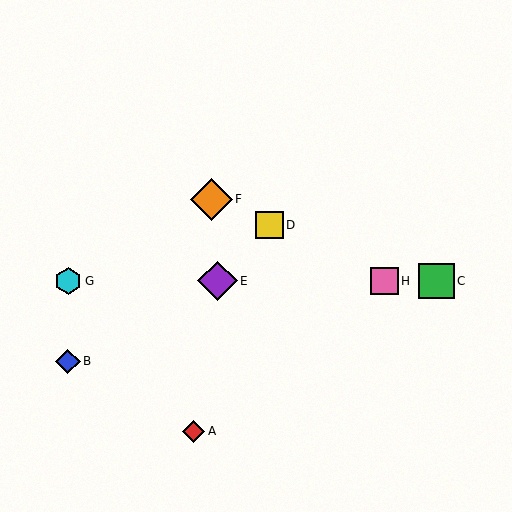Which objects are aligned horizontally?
Objects C, E, G, H are aligned horizontally.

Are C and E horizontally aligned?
Yes, both are at y≈281.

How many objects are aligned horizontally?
4 objects (C, E, G, H) are aligned horizontally.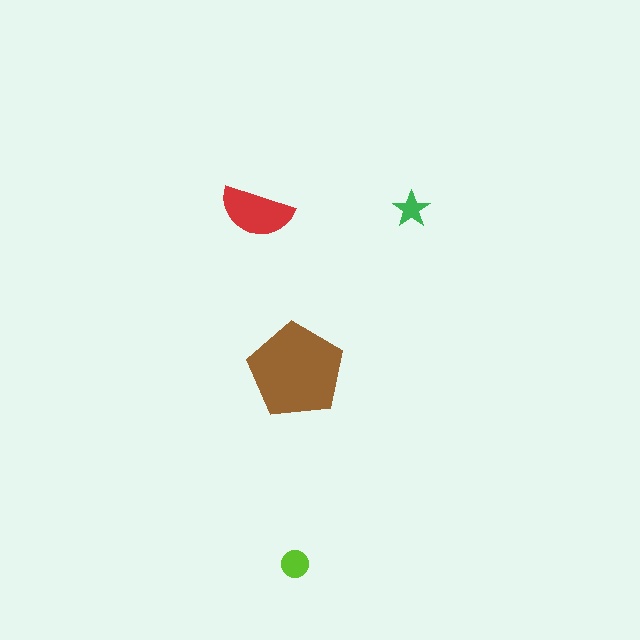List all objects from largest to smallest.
The brown pentagon, the red semicircle, the lime circle, the green star.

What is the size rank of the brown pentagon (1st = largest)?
1st.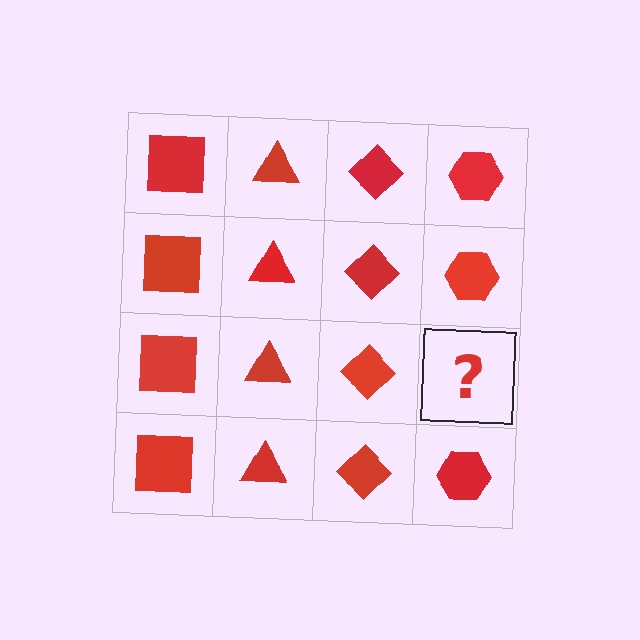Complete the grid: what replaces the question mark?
The question mark should be replaced with a red hexagon.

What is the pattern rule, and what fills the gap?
The rule is that each column has a consistent shape. The gap should be filled with a red hexagon.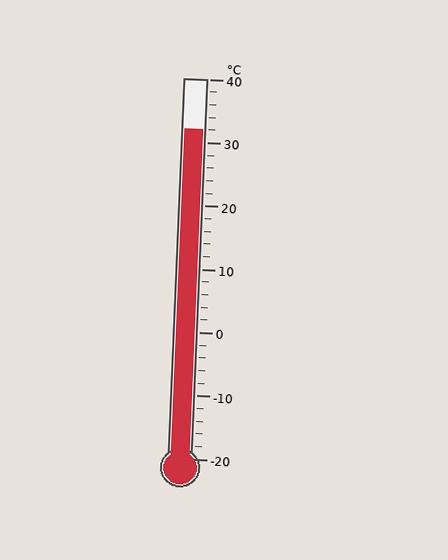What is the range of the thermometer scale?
The thermometer scale ranges from -20°C to 40°C.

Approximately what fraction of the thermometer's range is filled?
The thermometer is filled to approximately 85% of its range.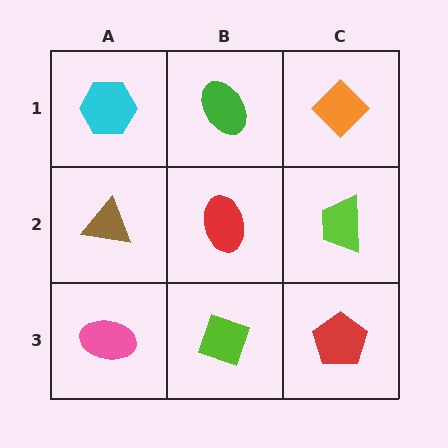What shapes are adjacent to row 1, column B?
A red ellipse (row 2, column B), a cyan hexagon (row 1, column A), an orange diamond (row 1, column C).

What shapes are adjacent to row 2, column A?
A cyan hexagon (row 1, column A), a pink ellipse (row 3, column A), a red ellipse (row 2, column B).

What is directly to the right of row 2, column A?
A red ellipse.